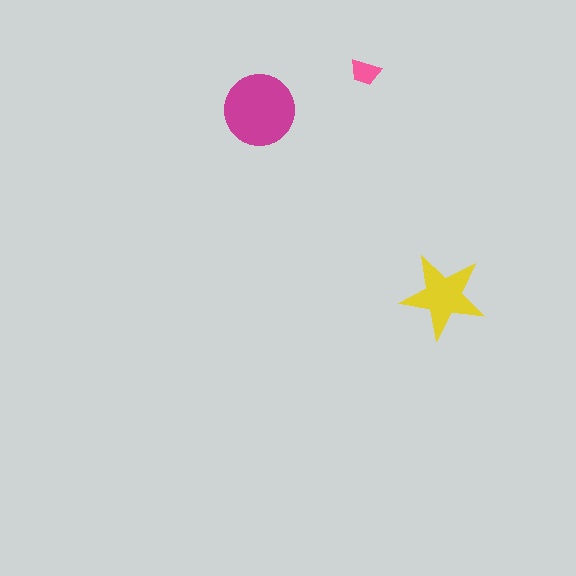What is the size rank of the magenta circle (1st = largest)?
1st.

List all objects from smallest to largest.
The pink trapezoid, the yellow star, the magenta circle.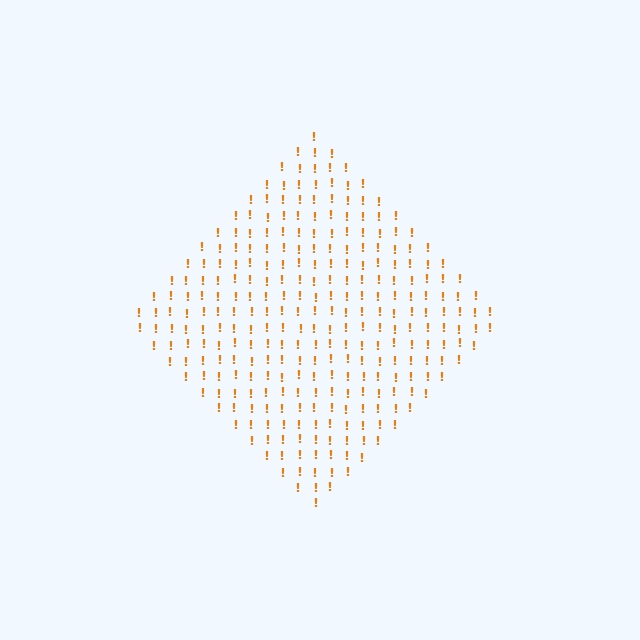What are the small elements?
The small elements are exclamation marks.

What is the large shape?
The large shape is a diamond.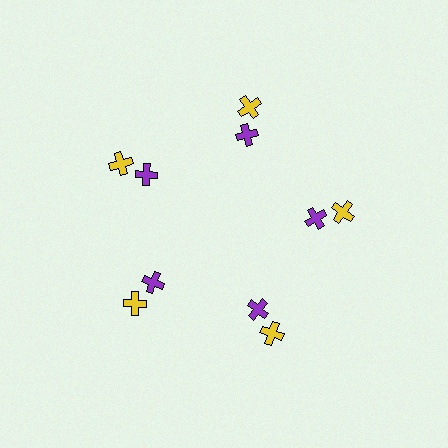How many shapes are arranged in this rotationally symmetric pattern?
There are 10 shapes, arranged in 5 groups of 2.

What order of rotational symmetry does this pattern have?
This pattern has 5-fold rotational symmetry.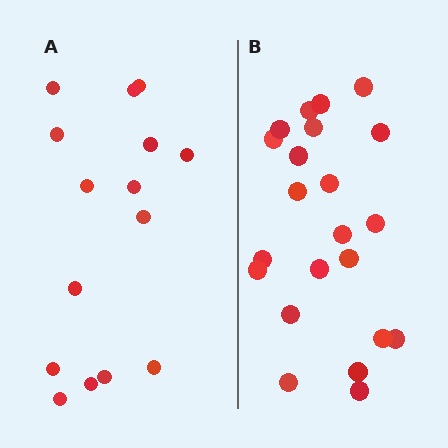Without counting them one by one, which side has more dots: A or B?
Region B (the right region) has more dots.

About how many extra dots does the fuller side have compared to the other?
Region B has roughly 8 or so more dots than region A.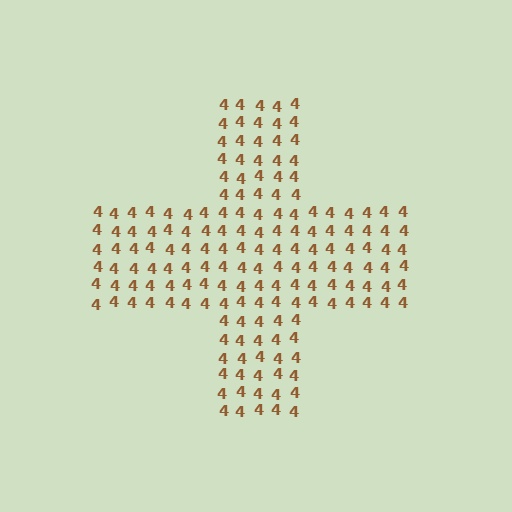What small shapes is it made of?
It is made of small digit 4's.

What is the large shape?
The large shape is a cross.